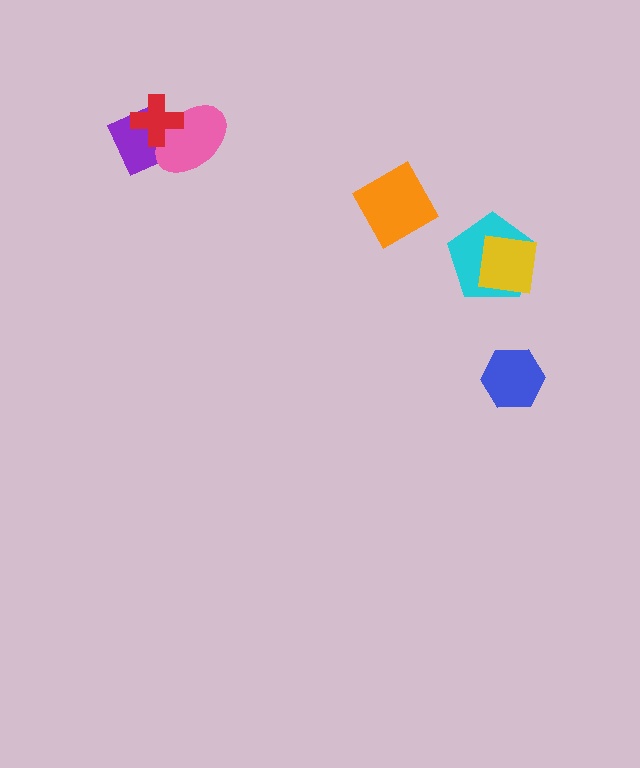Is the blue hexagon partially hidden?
No, no other shape covers it.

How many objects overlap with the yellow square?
1 object overlaps with the yellow square.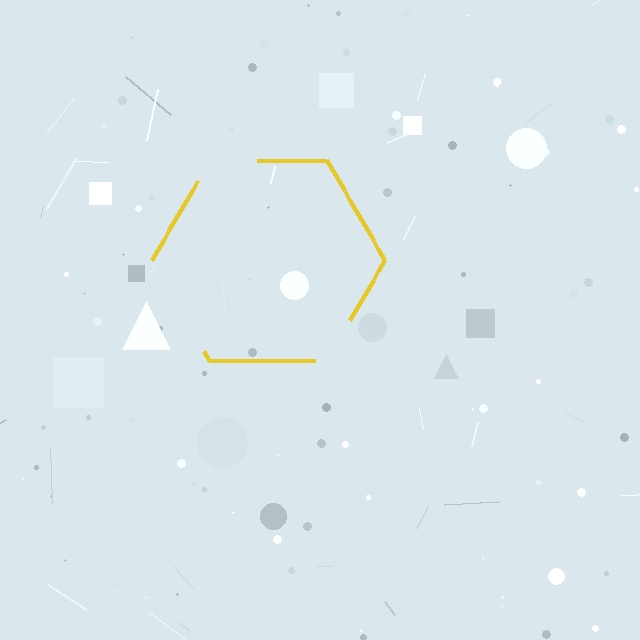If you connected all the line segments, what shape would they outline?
They would outline a hexagon.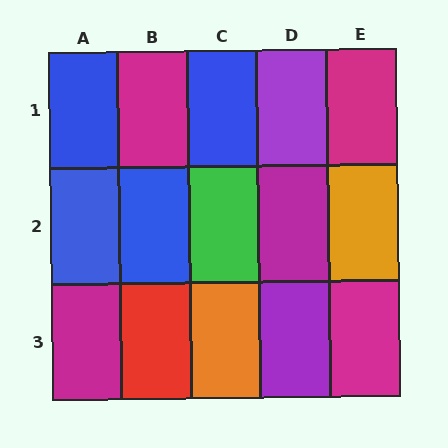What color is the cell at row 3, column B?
Red.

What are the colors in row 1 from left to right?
Blue, magenta, blue, purple, magenta.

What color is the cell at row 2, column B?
Blue.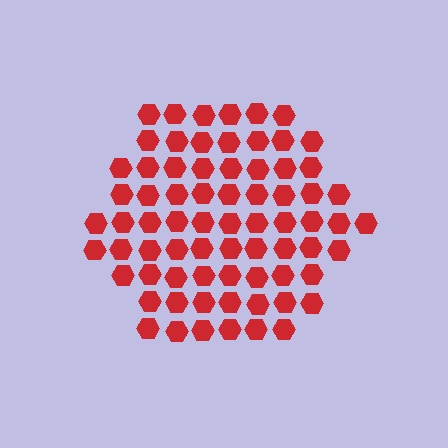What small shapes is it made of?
It is made of small hexagons.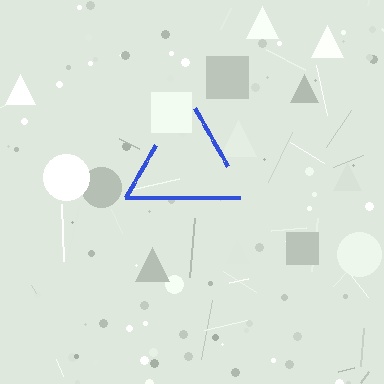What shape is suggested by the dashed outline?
The dashed outline suggests a triangle.